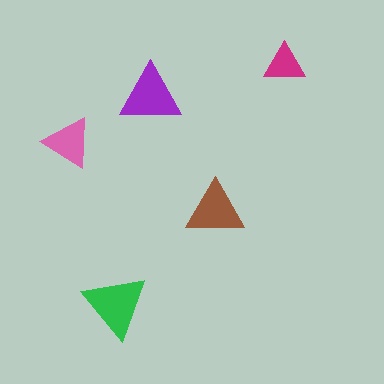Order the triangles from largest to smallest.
the green one, the purple one, the brown one, the pink one, the magenta one.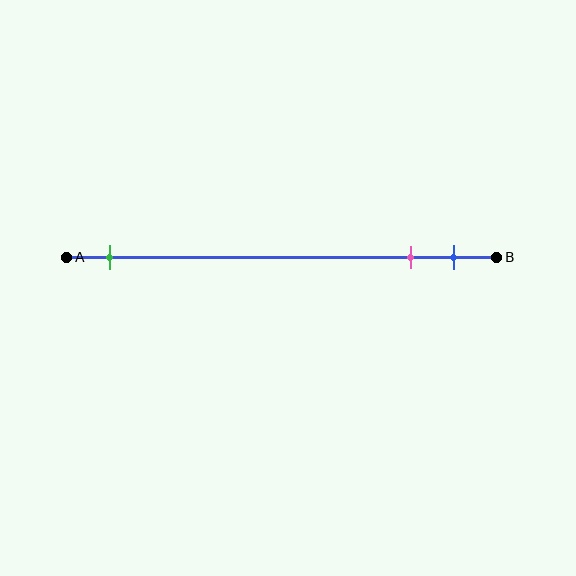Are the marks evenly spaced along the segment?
No, the marks are not evenly spaced.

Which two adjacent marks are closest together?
The pink and blue marks are the closest adjacent pair.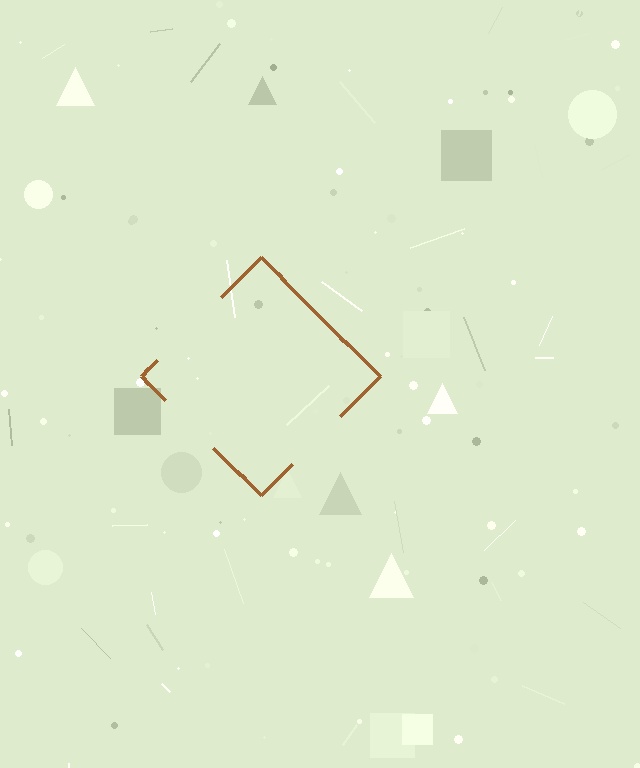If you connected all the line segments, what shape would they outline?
They would outline a diamond.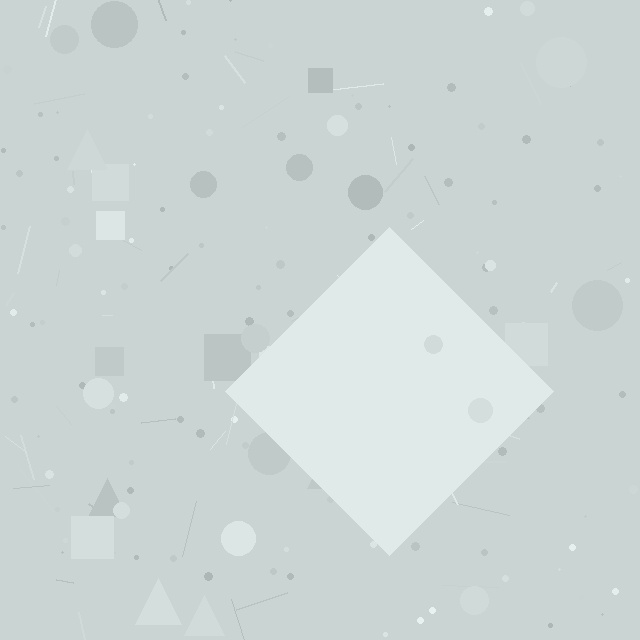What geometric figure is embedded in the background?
A diamond is embedded in the background.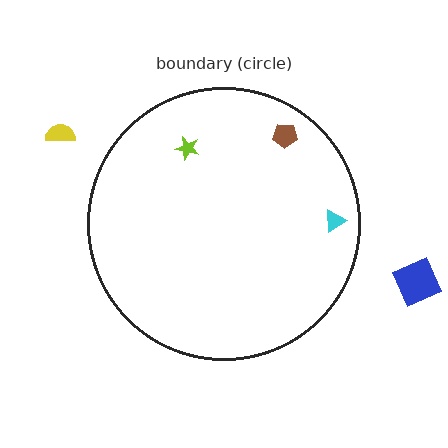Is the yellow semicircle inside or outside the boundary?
Outside.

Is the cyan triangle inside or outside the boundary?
Inside.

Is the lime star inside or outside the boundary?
Inside.